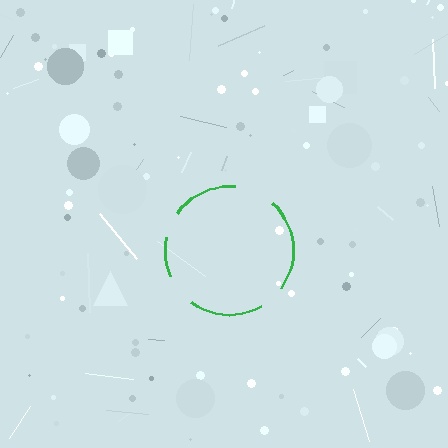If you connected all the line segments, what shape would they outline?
They would outline a circle.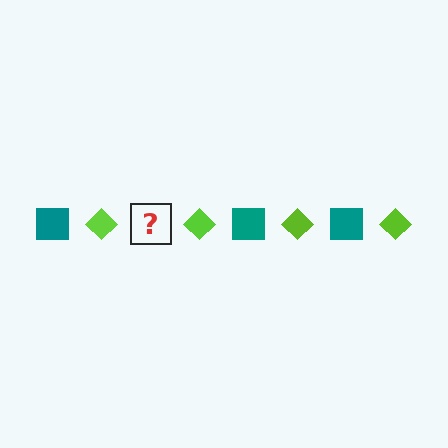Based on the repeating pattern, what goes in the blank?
The blank should be a teal square.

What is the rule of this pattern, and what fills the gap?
The rule is that the pattern alternates between teal square and lime diamond. The gap should be filled with a teal square.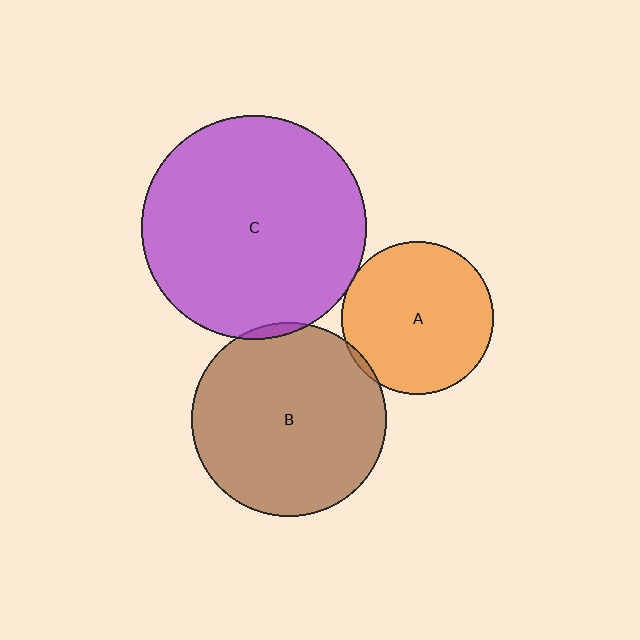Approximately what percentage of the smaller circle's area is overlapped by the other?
Approximately 5%.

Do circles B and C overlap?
Yes.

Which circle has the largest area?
Circle C (purple).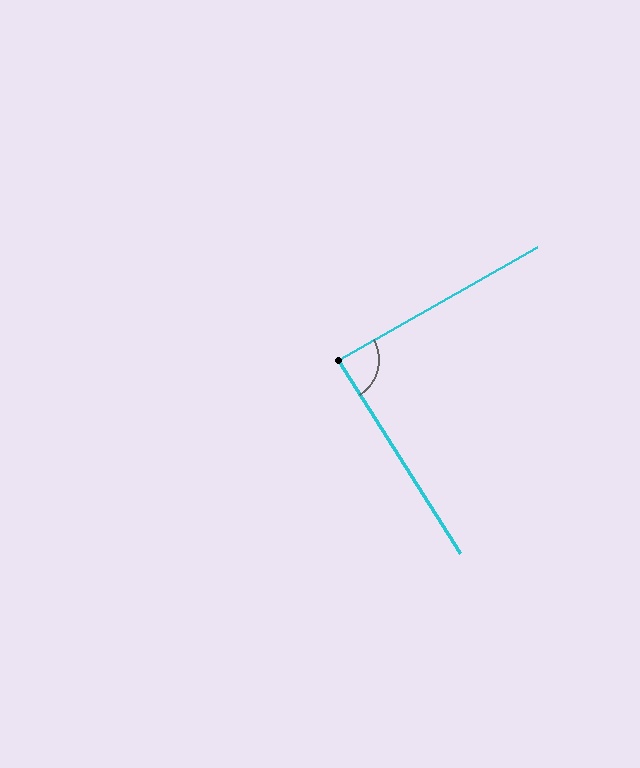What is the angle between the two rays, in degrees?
Approximately 87 degrees.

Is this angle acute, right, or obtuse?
It is approximately a right angle.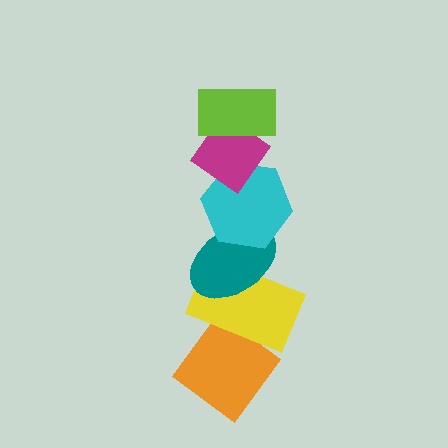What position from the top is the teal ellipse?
The teal ellipse is 4th from the top.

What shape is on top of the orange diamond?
The yellow rectangle is on top of the orange diamond.